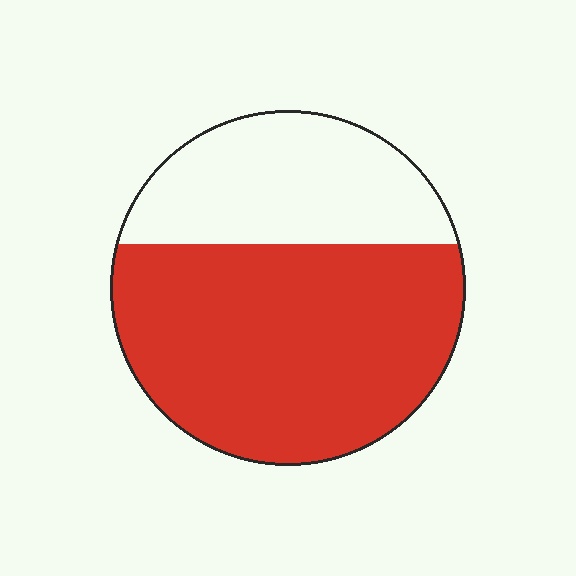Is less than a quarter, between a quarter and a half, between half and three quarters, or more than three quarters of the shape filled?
Between half and three quarters.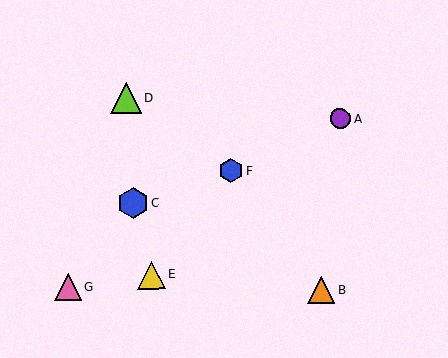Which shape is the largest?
The blue hexagon (labeled C) is the largest.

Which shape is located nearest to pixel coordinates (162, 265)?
The yellow triangle (labeled E) at (151, 275) is nearest to that location.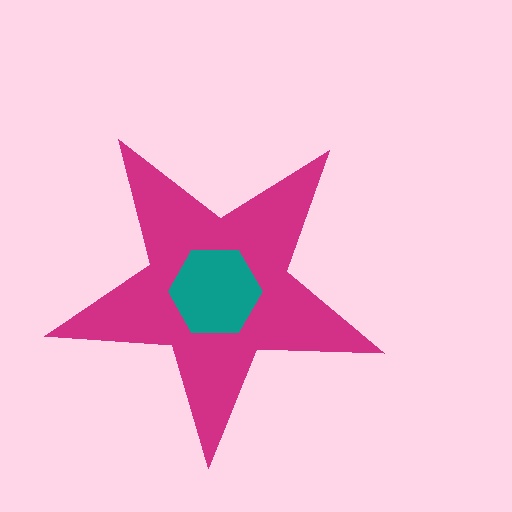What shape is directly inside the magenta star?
The teal hexagon.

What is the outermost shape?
The magenta star.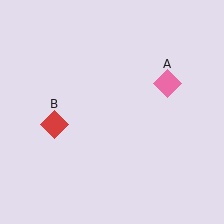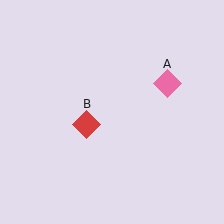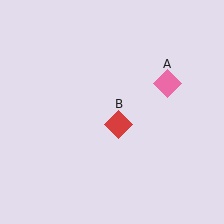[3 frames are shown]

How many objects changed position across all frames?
1 object changed position: red diamond (object B).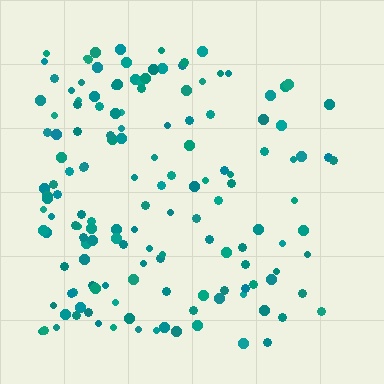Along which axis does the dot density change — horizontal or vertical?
Horizontal.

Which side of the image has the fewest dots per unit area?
The right.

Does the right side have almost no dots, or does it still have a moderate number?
Still a moderate number, just noticeably fewer than the left.